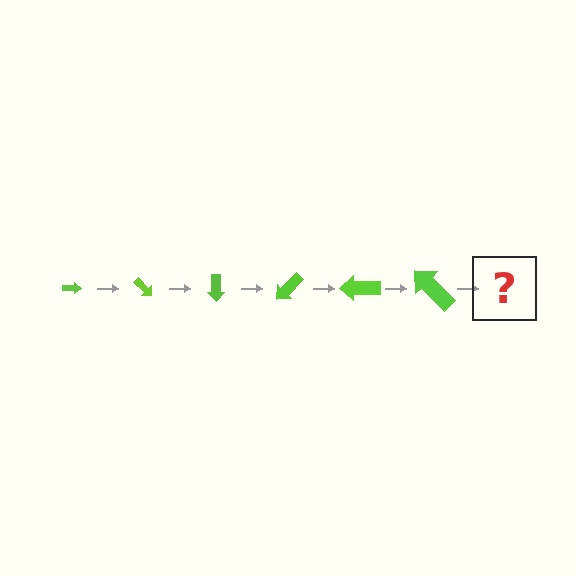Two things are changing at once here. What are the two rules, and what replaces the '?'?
The two rules are that the arrow grows larger each step and it rotates 45 degrees each step. The '?' should be an arrow, larger than the previous one and rotated 270 degrees from the start.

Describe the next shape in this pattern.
It should be an arrow, larger than the previous one and rotated 270 degrees from the start.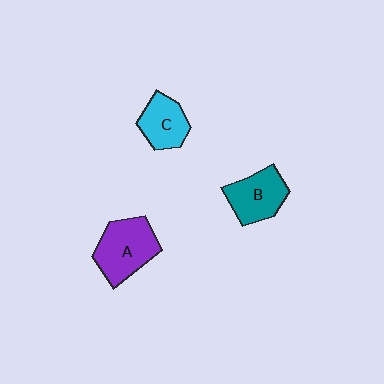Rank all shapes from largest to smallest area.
From largest to smallest: A (purple), B (teal), C (cyan).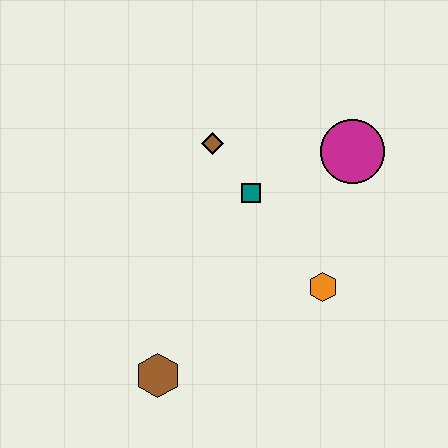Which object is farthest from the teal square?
The brown hexagon is farthest from the teal square.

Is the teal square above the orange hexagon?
Yes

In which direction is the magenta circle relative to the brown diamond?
The magenta circle is to the right of the brown diamond.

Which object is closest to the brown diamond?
The teal square is closest to the brown diamond.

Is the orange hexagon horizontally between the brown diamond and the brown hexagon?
No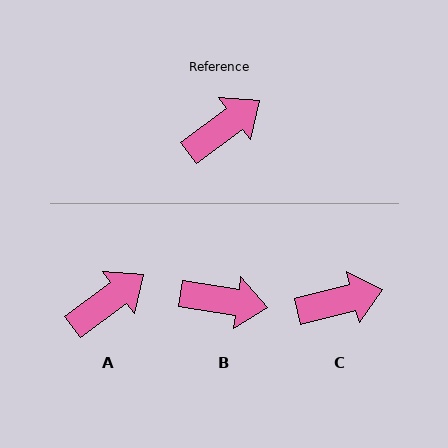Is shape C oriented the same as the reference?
No, it is off by about 23 degrees.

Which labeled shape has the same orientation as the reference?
A.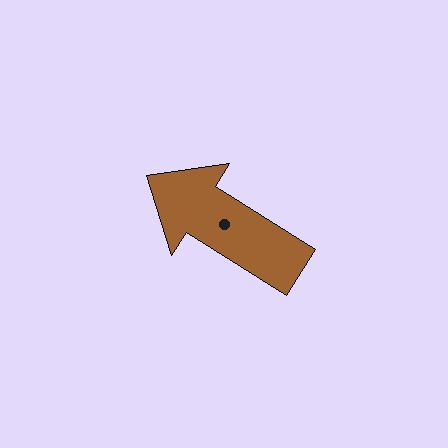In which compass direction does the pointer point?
Northwest.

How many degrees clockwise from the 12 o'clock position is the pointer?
Approximately 302 degrees.